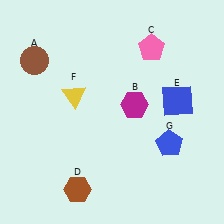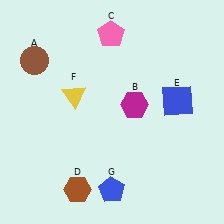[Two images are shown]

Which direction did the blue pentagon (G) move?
The blue pentagon (G) moved left.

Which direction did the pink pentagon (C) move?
The pink pentagon (C) moved left.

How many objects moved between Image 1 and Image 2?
2 objects moved between the two images.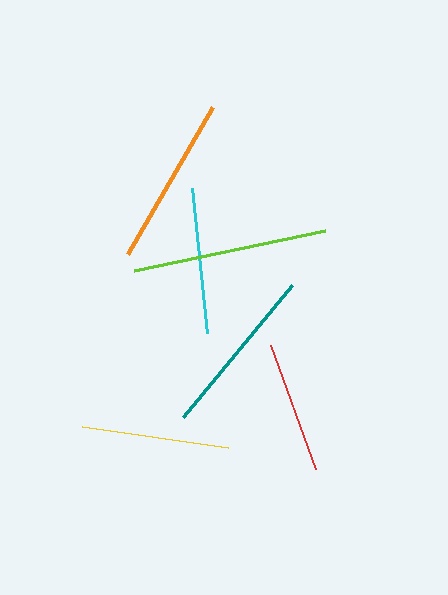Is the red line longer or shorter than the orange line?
The orange line is longer than the red line.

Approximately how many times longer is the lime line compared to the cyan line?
The lime line is approximately 1.3 times the length of the cyan line.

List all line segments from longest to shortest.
From longest to shortest: lime, teal, orange, yellow, cyan, red.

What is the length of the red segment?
The red segment is approximately 132 pixels long.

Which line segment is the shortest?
The red line is the shortest at approximately 132 pixels.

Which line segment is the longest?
The lime line is the longest at approximately 195 pixels.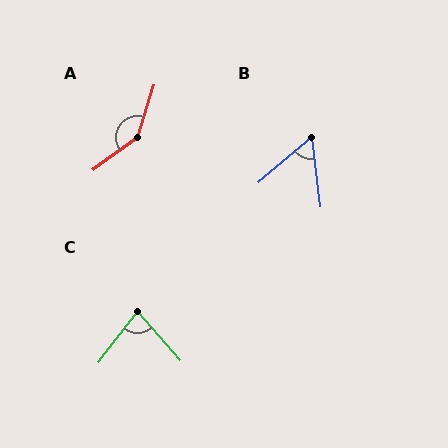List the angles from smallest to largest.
B (56°), C (79°), A (144°).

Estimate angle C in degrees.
Approximately 79 degrees.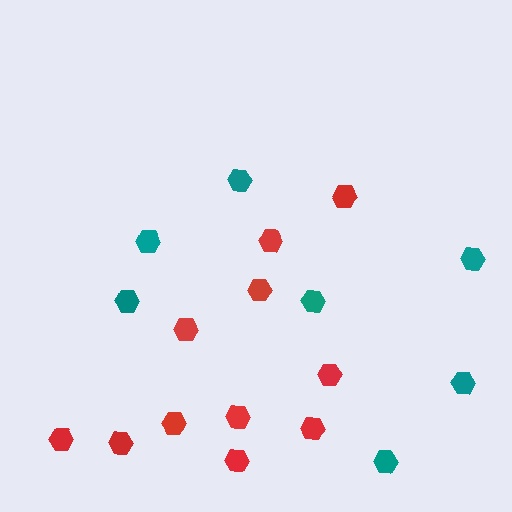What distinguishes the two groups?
There are 2 groups: one group of red hexagons (11) and one group of teal hexagons (7).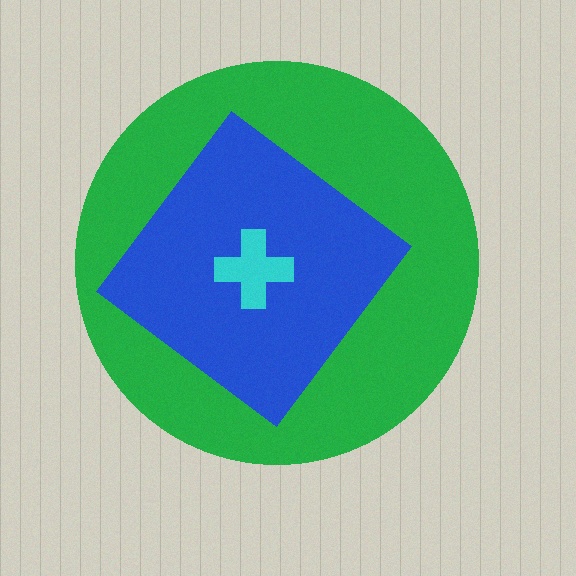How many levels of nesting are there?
3.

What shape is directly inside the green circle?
The blue diamond.